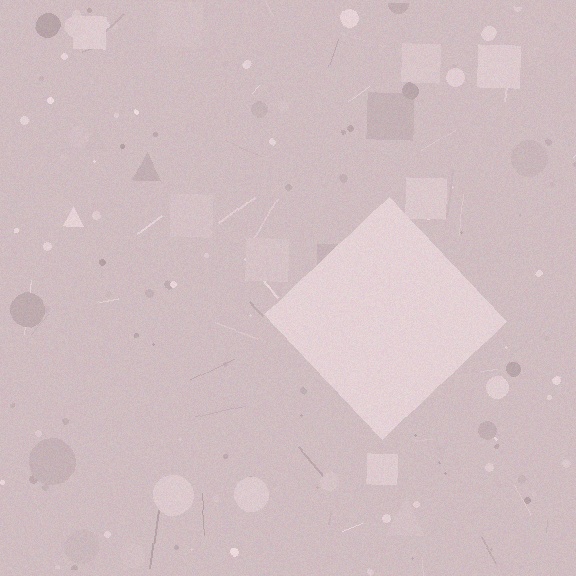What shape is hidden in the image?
A diamond is hidden in the image.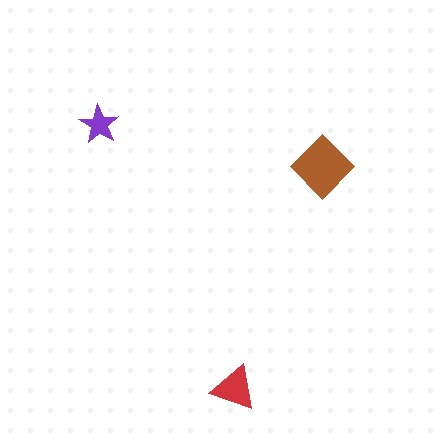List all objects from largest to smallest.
The brown diamond, the red triangle, the purple star.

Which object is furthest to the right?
The brown diamond is rightmost.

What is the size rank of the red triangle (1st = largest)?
2nd.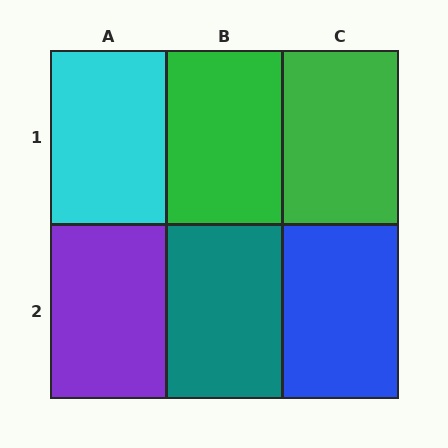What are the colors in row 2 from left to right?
Purple, teal, blue.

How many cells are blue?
1 cell is blue.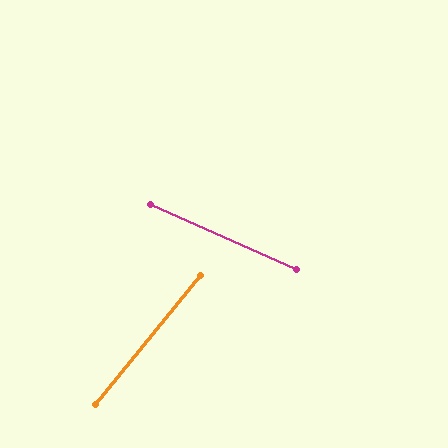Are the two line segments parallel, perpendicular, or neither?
Neither parallel nor perpendicular — they differ by about 74°.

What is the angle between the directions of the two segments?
Approximately 74 degrees.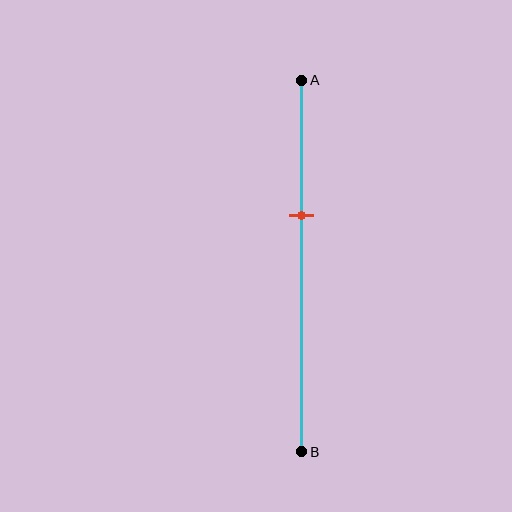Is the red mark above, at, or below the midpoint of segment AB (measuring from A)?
The red mark is above the midpoint of segment AB.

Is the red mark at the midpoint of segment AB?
No, the mark is at about 35% from A, not at the 50% midpoint.